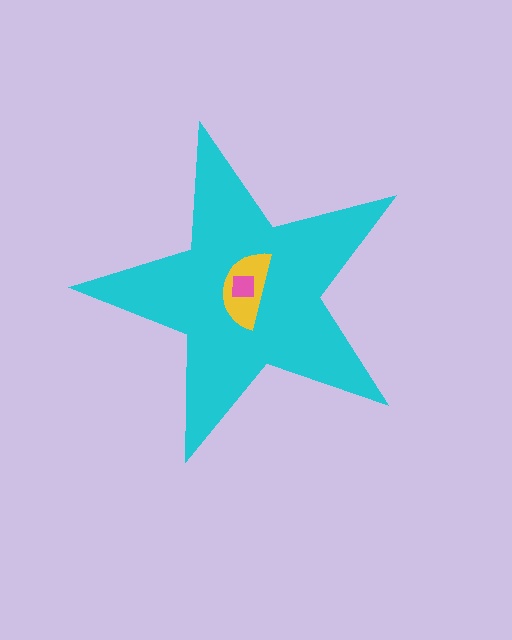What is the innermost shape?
The pink square.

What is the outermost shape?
The cyan star.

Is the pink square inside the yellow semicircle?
Yes.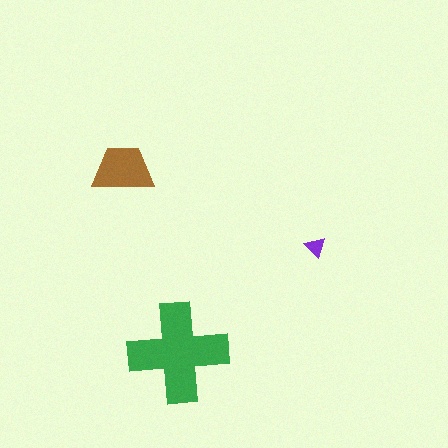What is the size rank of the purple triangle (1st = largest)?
3rd.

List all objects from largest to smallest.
The green cross, the brown trapezoid, the purple triangle.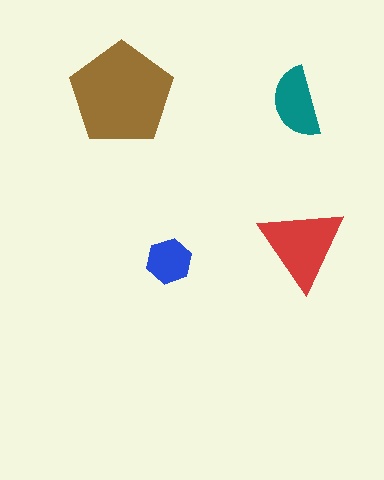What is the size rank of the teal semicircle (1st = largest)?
3rd.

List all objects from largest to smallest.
The brown pentagon, the red triangle, the teal semicircle, the blue hexagon.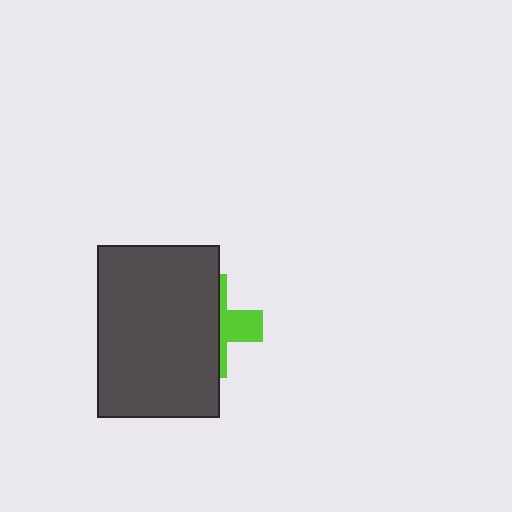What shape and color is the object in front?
The object in front is a dark gray rectangle.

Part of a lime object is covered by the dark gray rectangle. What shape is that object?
It is a cross.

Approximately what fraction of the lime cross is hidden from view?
Roughly 65% of the lime cross is hidden behind the dark gray rectangle.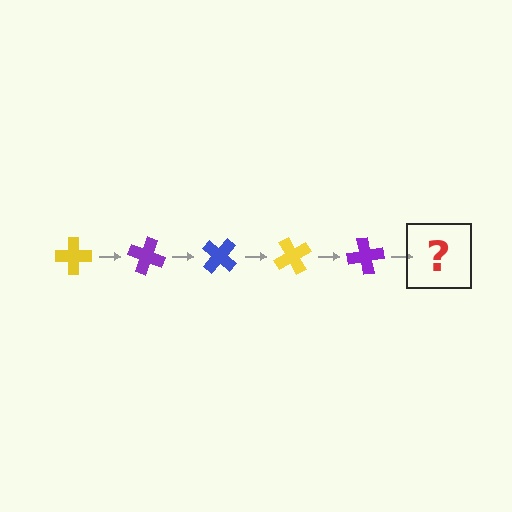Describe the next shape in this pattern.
It should be a blue cross, rotated 100 degrees from the start.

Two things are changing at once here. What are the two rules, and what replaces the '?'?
The two rules are that it rotates 20 degrees each step and the color cycles through yellow, purple, and blue. The '?' should be a blue cross, rotated 100 degrees from the start.